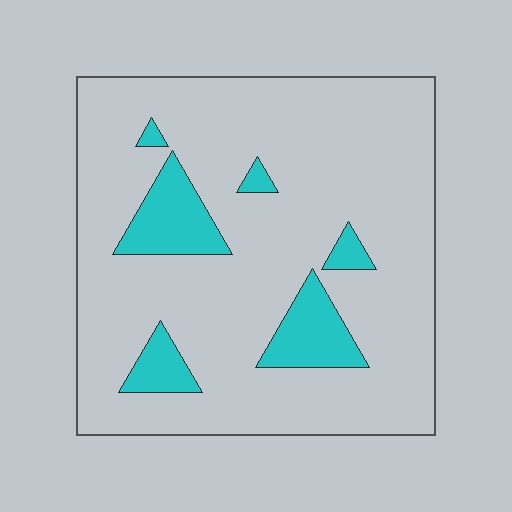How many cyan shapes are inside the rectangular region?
6.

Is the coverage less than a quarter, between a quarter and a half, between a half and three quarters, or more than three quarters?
Less than a quarter.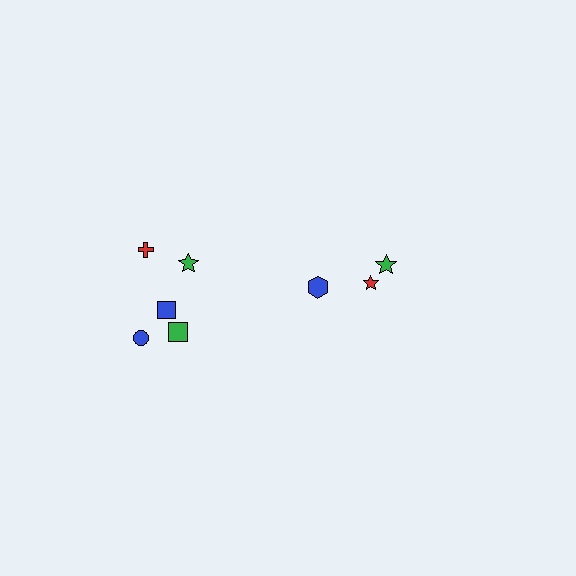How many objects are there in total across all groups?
There are 8 objects.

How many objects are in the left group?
There are 5 objects.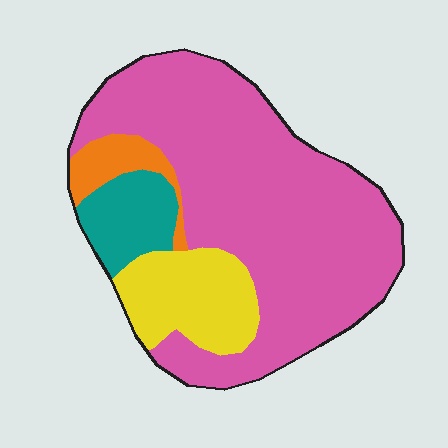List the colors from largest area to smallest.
From largest to smallest: pink, yellow, teal, orange.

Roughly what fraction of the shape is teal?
Teal covers about 10% of the shape.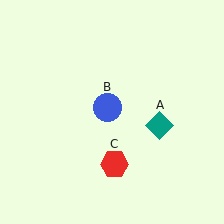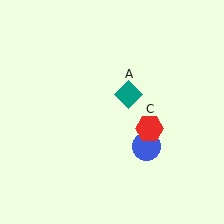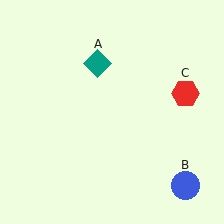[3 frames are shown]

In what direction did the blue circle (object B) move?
The blue circle (object B) moved down and to the right.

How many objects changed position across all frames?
3 objects changed position: teal diamond (object A), blue circle (object B), red hexagon (object C).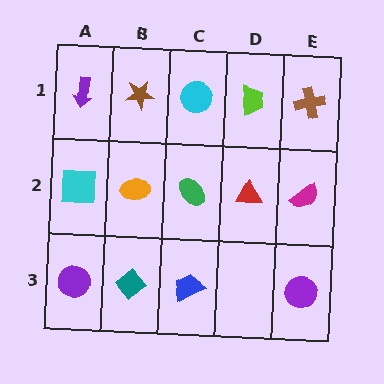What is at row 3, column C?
A blue trapezoid.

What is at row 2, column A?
A cyan square.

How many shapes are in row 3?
4 shapes.